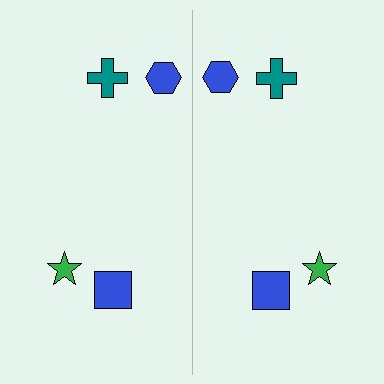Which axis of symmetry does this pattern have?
The pattern has a vertical axis of symmetry running through the center of the image.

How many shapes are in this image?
There are 8 shapes in this image.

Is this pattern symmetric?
Yes, this pattern has bilateral (reflection) symmetry.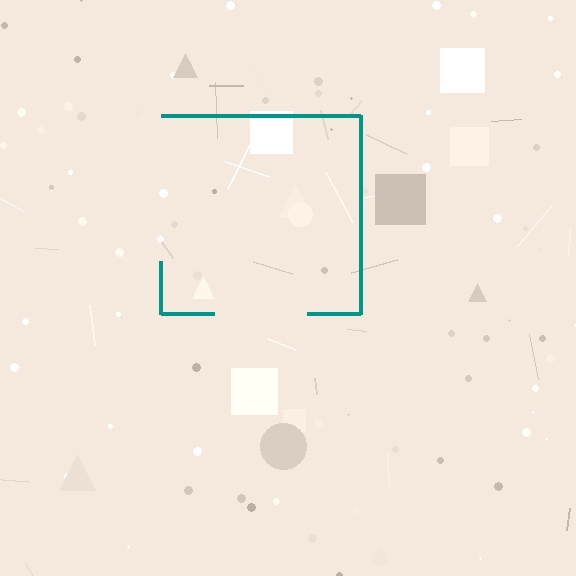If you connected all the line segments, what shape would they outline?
They would outline a square.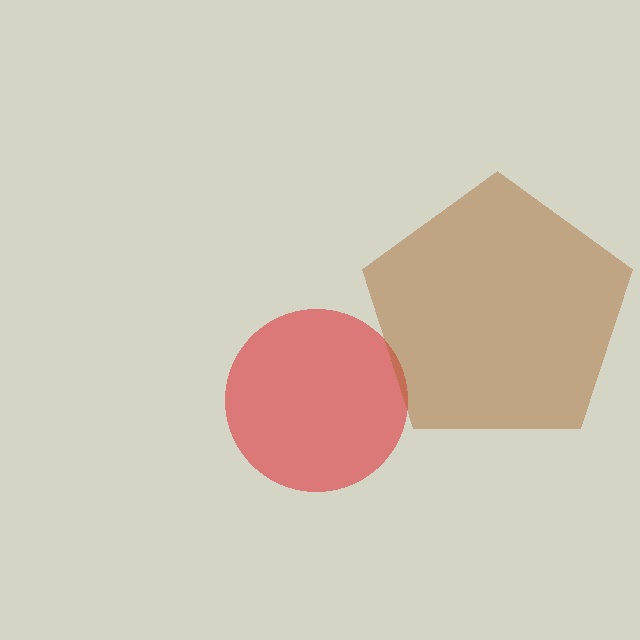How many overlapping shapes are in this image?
There are 2 overlapping shapes in the image.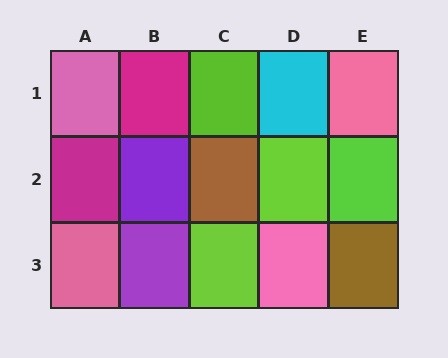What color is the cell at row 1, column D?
Cyan.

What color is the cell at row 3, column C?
Lime.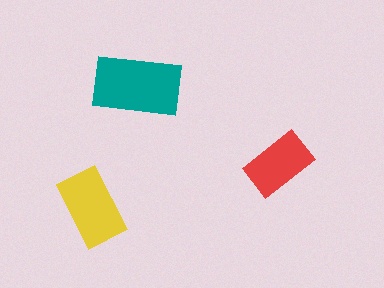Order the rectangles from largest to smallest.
the teal one, the yellow one, the red one.